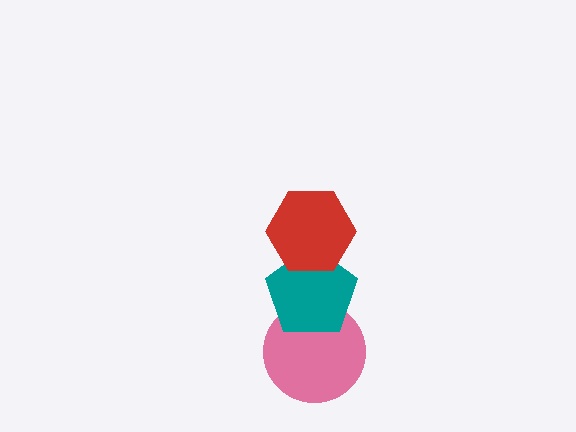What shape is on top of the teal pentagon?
The red hexagon is on top of the teal pentagon.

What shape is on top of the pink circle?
The teal pentagon is on top of the pink circle.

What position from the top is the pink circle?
The pink circle is 3rd from the top.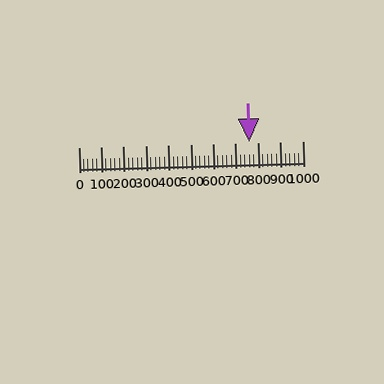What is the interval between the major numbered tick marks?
The major tick marks are spaced 100 units apart.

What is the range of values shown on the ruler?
The ruler shows values from 0 to 1000.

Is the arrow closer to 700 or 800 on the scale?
The arrow is closer to 800.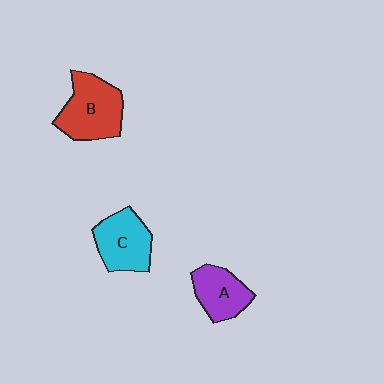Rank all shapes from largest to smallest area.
From largest to smallest: B (red), C (cyan), A (purple).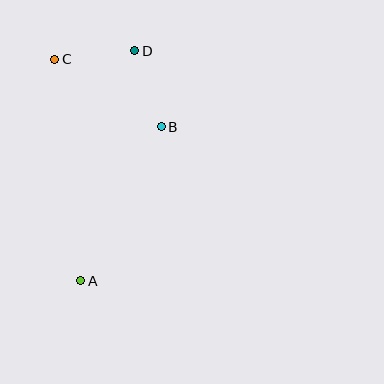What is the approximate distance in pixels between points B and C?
The distance between B and C is approximately 126 pixels.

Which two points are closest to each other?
Points C and D are closest to each other.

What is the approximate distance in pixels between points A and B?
The distance between A and B is approximately 174 pixels.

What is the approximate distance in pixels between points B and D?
The distance between B and D is approximately 81 pixels.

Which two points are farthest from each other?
Points A and D are farthest from each other.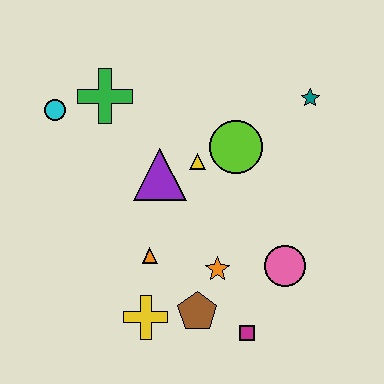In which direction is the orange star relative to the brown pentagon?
The orange star is above the brown pentagon.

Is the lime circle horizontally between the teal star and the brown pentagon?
Yes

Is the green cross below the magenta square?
No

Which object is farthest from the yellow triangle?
The magenta square is farthest from the yellow triangle.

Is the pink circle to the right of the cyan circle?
Yes